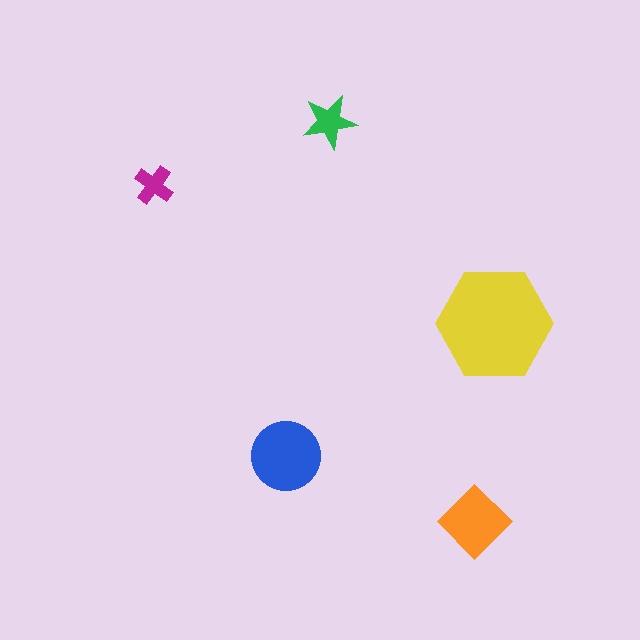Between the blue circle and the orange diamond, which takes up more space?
The blue circle.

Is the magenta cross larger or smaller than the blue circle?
Smaller.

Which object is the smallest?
The magenta cross.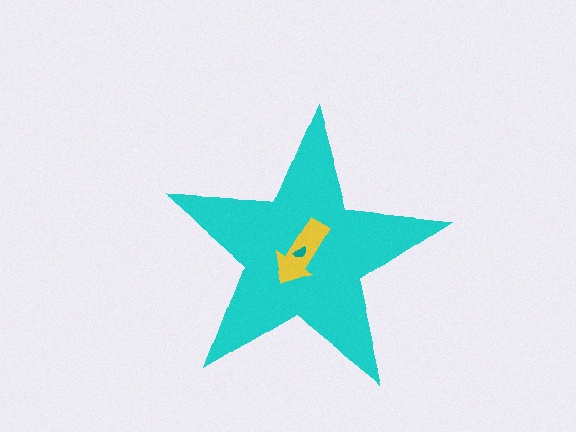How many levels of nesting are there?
3.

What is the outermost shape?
The cyan star.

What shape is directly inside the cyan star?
The yellow arrow.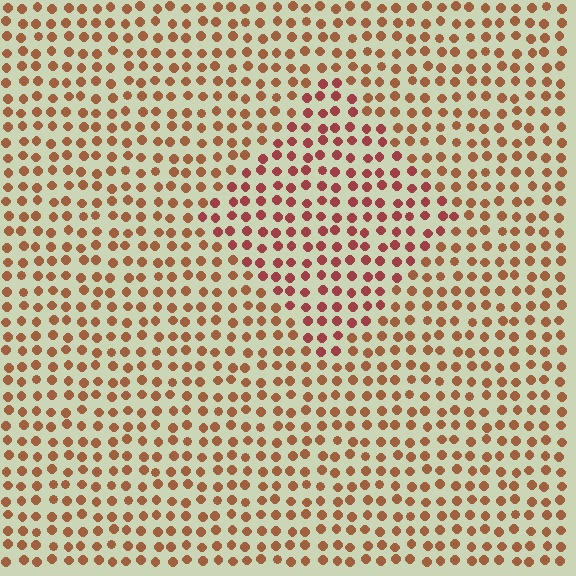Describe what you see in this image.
The image is filled with small brown elements in a uniform arrangement. A diamond-shaped region is visible where the elements are tinted to a slightly different hue, forming a subtle color boundary.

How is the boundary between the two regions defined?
The boundary is defined purely by a slight shift in hue (about 26 degrees). Spacing, size, and orientation are identical on both sides.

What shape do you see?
I see a diamond.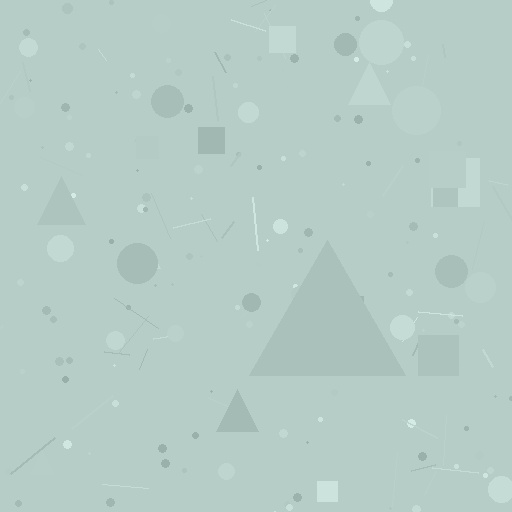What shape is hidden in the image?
A triangle is hidden in the image.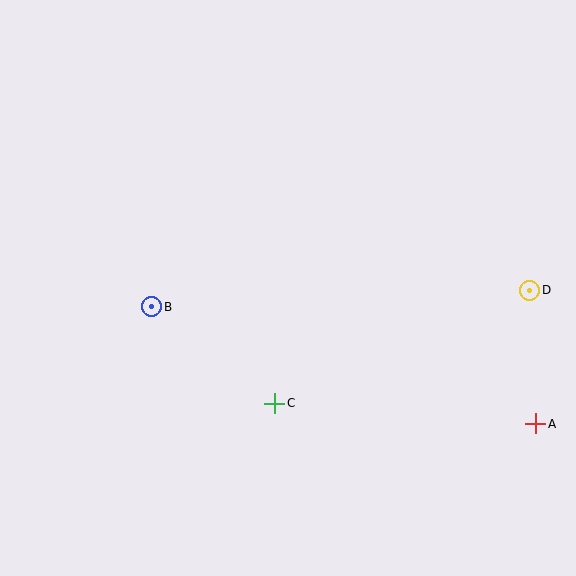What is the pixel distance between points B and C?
The distance between B and C is 156 pixels.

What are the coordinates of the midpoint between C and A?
The midpoint between C and A is at (405, 414).